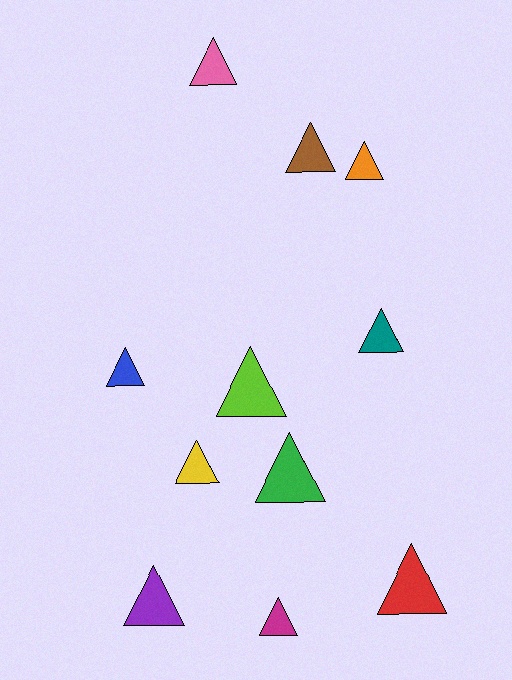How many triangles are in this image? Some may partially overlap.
There are 11 triangles.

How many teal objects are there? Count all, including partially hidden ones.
There is 1 teal object.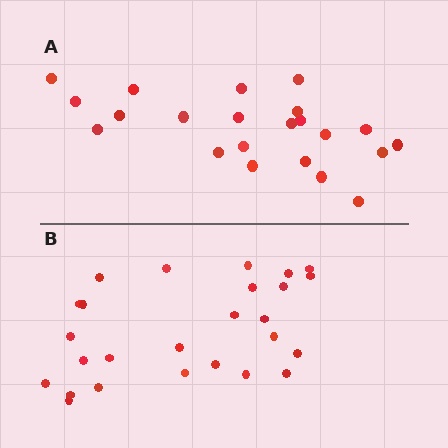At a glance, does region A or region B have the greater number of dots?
Region B (the bottom region) has more dots.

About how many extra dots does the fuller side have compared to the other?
Region B has about 4 more dots than region A.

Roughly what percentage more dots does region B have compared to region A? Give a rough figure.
About 20% more.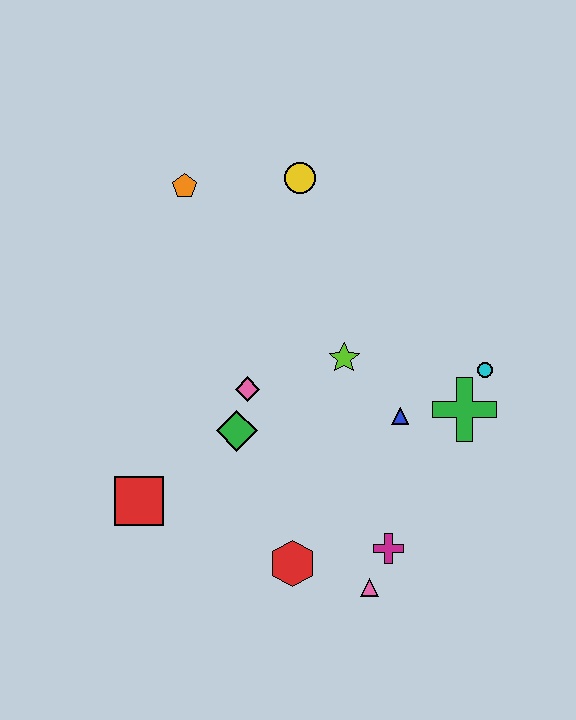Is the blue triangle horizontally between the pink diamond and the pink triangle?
No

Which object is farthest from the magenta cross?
The orange pentagon is farthest from the magenta cross.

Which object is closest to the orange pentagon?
The yellow circle is closest to the orange pentagon.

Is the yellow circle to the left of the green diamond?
No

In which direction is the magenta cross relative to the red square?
The magenta cross is to the right of the red square.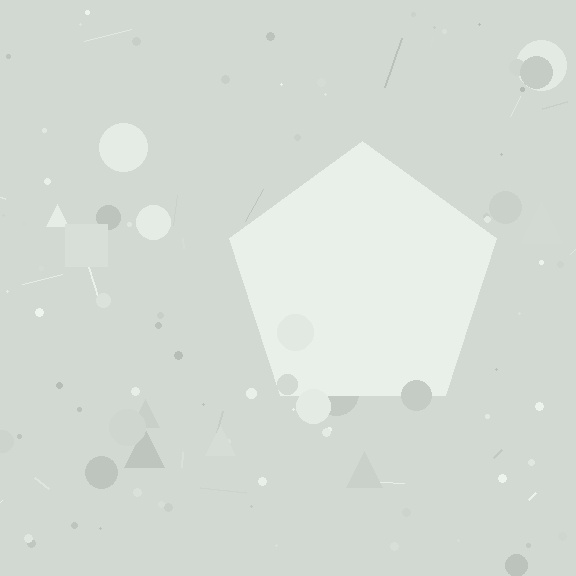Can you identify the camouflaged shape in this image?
The camouflaged shape is a pentagon.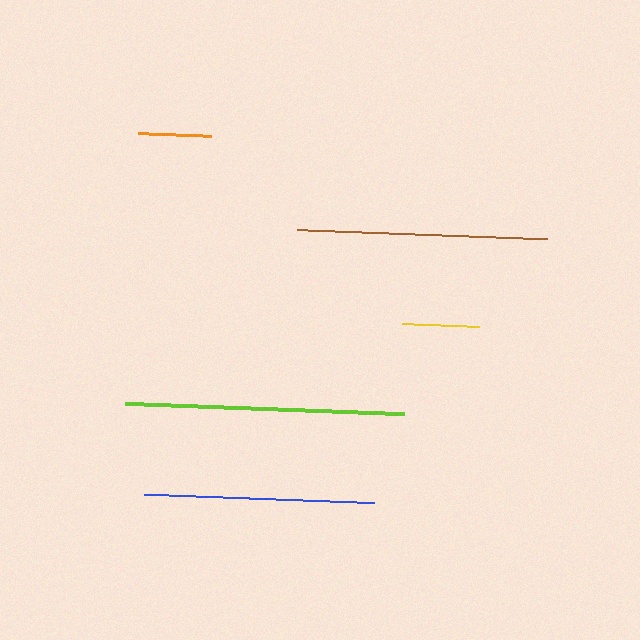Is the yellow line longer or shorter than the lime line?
The lime line is longer than the yellow line.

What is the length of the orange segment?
The orange segment is approximately 73 pixels long.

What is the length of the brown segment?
The brown segment is approximately 250 pixels long.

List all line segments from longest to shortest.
From longest to shortest: lime, brown, blue, yellow, orange.